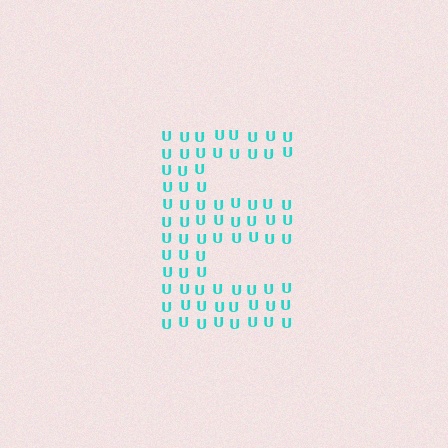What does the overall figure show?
The overall figure shows the letter E.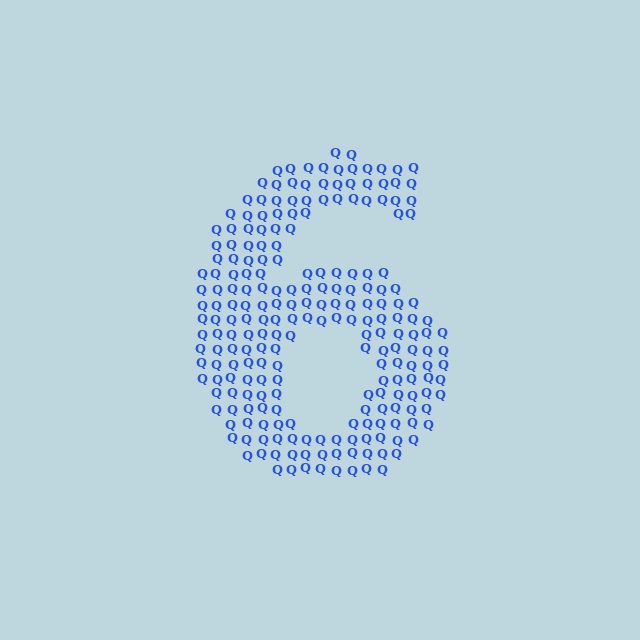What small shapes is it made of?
It is made of small letter Q's.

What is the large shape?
The large shape is the digit 6.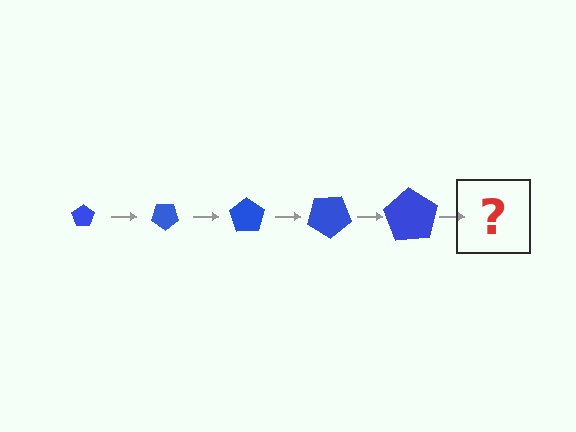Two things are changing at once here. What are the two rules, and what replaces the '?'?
The two rules are that the pentagon grows larger each step and it rotates 35 degrees each step. The '?' should be a pentagon, larger than the previous one and rotated 175 degrees from the start.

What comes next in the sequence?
The next element should be a pentagon, larger than the previous one and rotated 175 degrees from the start.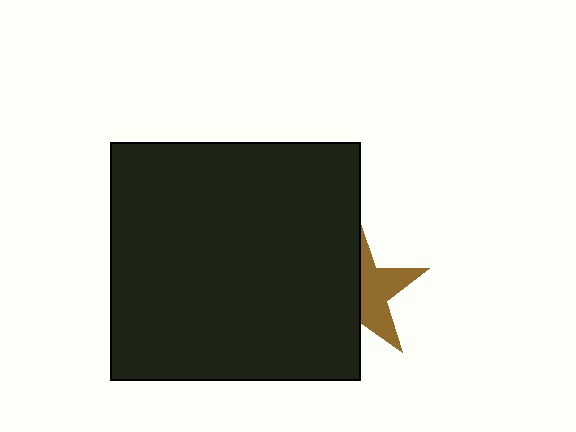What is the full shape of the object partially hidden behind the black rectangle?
The partially hidden object is a brown star.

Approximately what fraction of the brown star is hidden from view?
Roughly 55% of the brown star is hidden behind the black rectangle.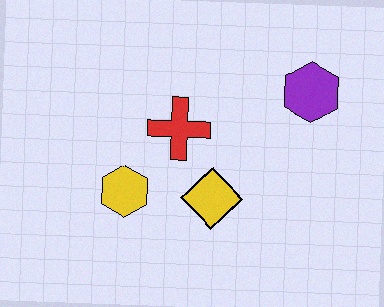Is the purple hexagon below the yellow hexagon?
No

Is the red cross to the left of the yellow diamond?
Yes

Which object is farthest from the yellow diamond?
The purple hexagon is farthest from the yellow diamond.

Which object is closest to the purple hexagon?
The red cross is closest to the purple hexagon.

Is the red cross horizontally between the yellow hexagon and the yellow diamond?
Yes